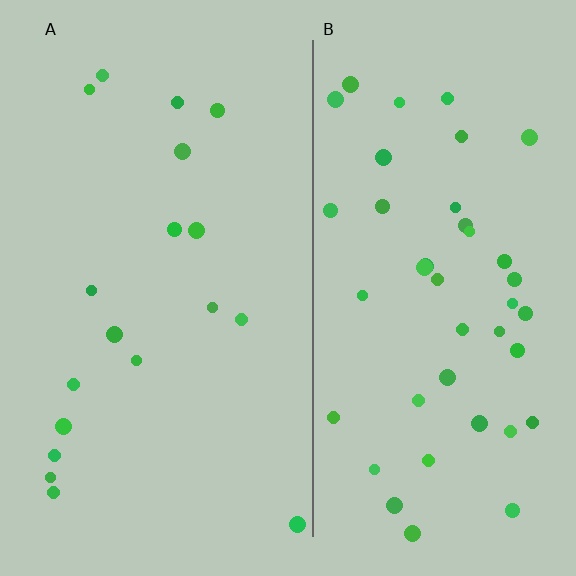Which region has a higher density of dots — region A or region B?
B (the right).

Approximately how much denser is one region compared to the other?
Approximately 2.3× — region B over region A.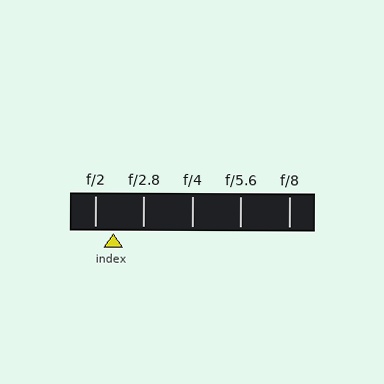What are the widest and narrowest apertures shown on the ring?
The widest aperture shown is f/2 and the narrowest is f/8.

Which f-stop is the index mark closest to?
The index mark is closest to f/2.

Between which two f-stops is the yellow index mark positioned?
The index mark is between f/2 and f/2.8.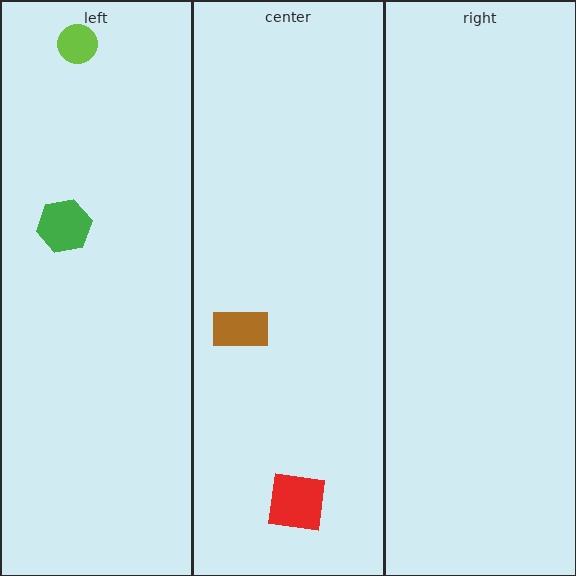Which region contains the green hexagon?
The left region.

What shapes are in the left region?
The green hexagon, the lime circle.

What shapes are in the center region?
The red square, the brown rectangle.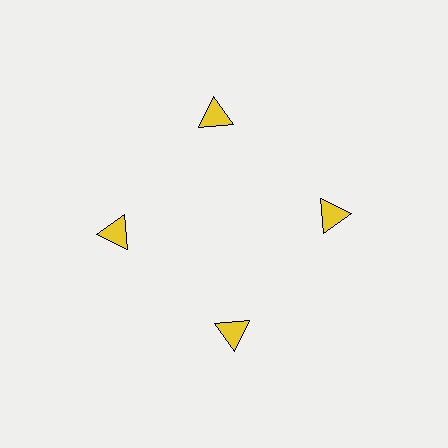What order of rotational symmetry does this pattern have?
This pattern has 4-fold rotational symmetry.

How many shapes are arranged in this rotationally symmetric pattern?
There are 4 shapes, arranged in 4 groups of 1.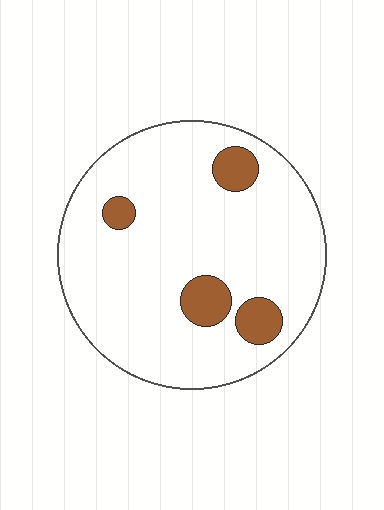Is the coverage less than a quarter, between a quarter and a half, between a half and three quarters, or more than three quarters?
Less than a quarter.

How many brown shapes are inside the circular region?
4.